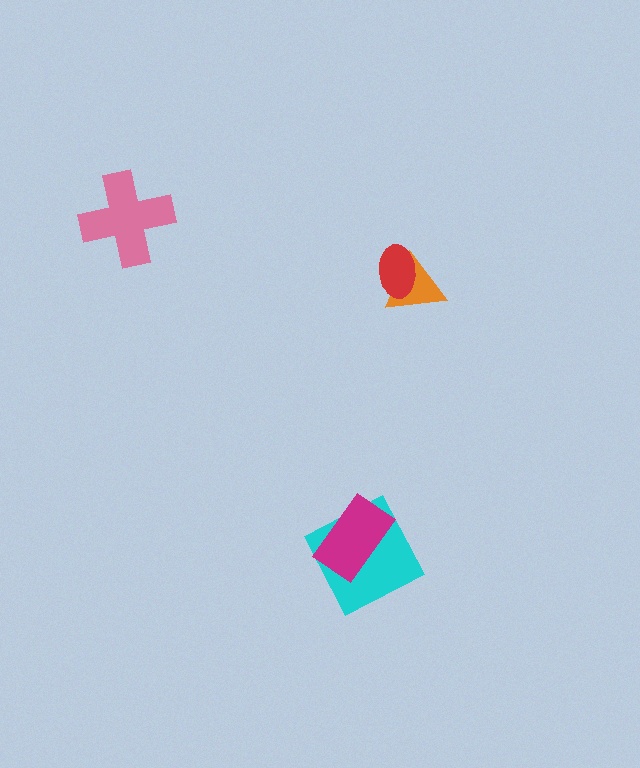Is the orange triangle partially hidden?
Yes, it is partially covered by another shape.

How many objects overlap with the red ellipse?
1 object overlaps with the red ellipse.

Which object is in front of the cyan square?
The magenta rectangle is in front of the cyan square.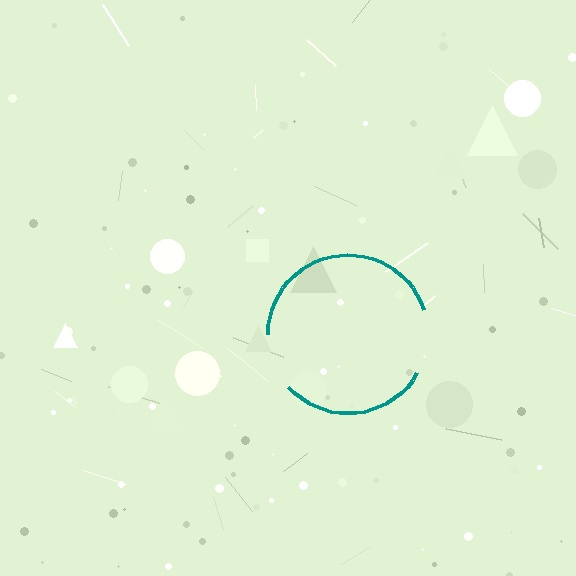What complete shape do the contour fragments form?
The contour fragments form a circle.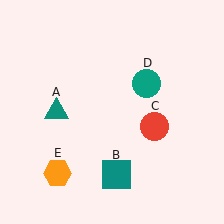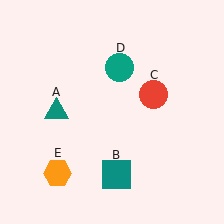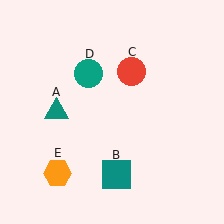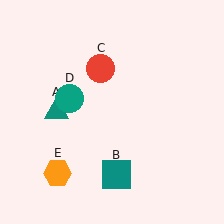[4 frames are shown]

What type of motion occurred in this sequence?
The red circle (object C), teal circle (object D) rotated counterclockwise around the center of the scene.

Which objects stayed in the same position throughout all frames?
Teal triangle (object A) and teal square (object B) and orange hexagon (object E) remained stationary.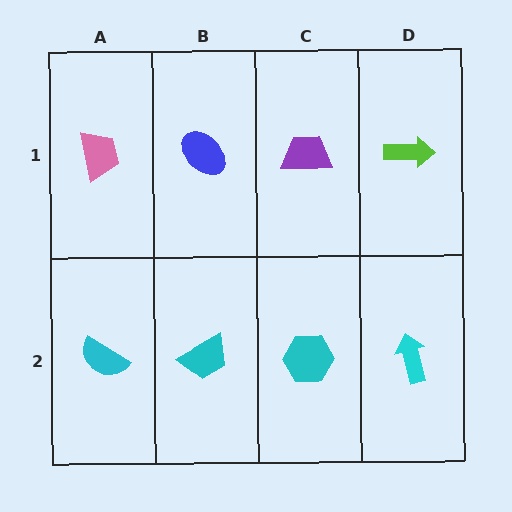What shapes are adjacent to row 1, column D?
A cyan arrow (row 2, column D), a purple trapezoid (row 1, column C).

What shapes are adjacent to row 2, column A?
A pink trapezoid (row 1, column A), a cyan trapezoid (row 2, column B).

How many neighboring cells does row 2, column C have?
3.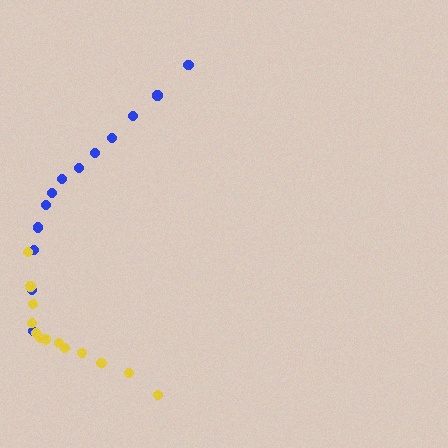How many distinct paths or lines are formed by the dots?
There are 2 distinct paths.